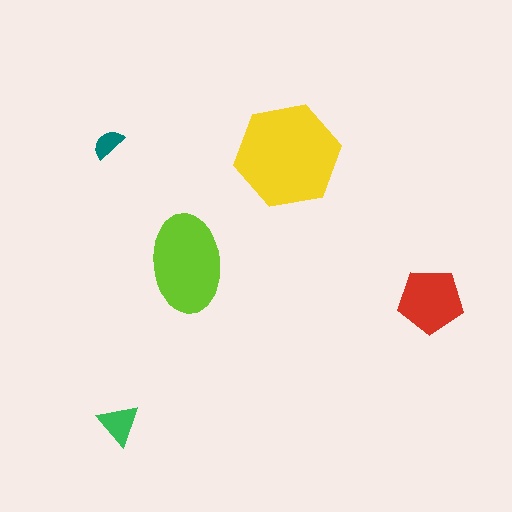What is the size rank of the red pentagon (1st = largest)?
3rd.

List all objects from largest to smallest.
The yellow hexagon, the lime ellipse, the red pentagon, the green triangle, the teal semicircle.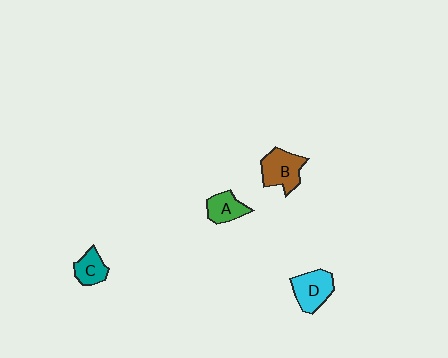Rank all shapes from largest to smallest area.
From largest to smallest: B (brown), D (cyan), A (green), C (teal).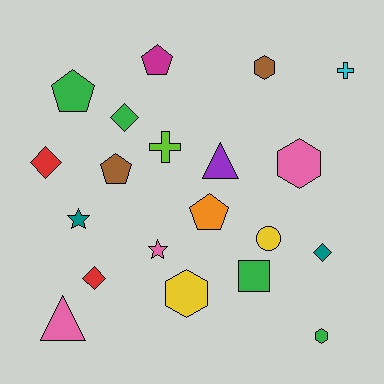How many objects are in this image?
There are 20 objects.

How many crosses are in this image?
There are 2 crosses.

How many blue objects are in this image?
There are no blue objects.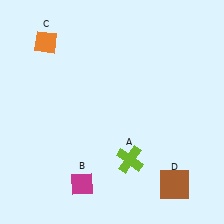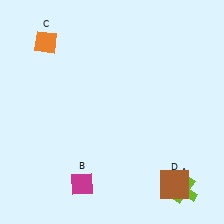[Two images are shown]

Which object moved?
The lime cross (A) moved right.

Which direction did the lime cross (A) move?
The lime cross (A) moved right.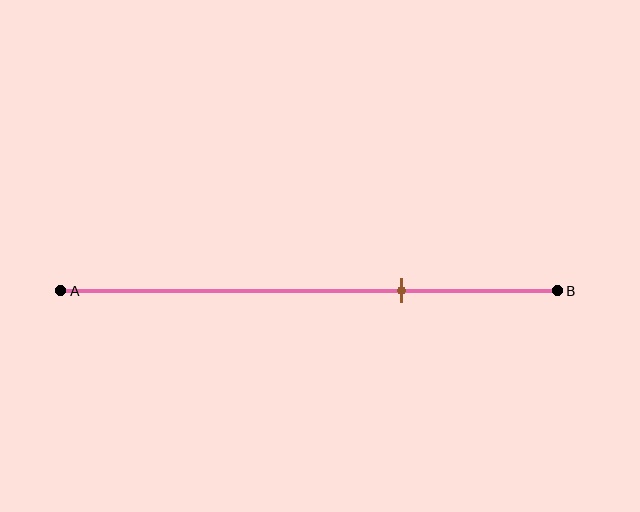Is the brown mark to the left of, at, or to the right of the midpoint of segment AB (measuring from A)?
The brown mark is to the right of the midpoint of segment AB.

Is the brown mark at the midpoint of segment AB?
No, the mark is at about 70% from A, not at the 50% midpoint.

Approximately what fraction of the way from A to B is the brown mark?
The brown mark is approximately 70% of the way from A to B.